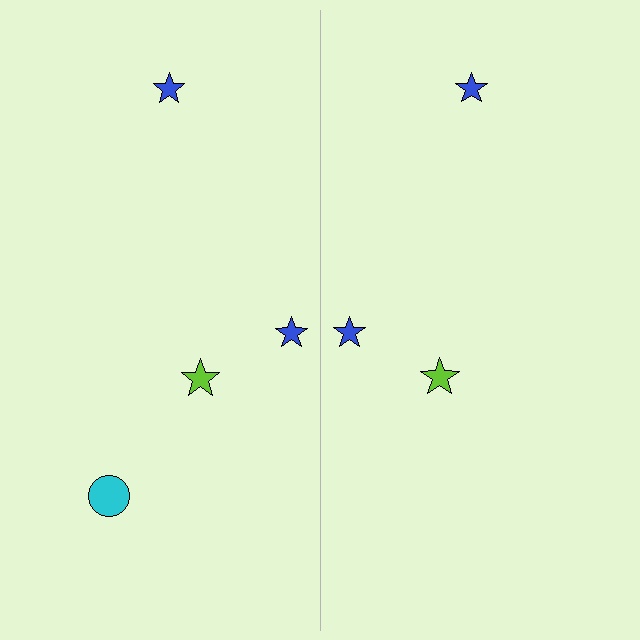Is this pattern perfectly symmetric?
No, the pattern is not perfectly symmetric. A cyan circle is missing from the right side.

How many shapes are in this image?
There are 7 shapes in this image.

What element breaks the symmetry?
A cyan circle is missing from the right side.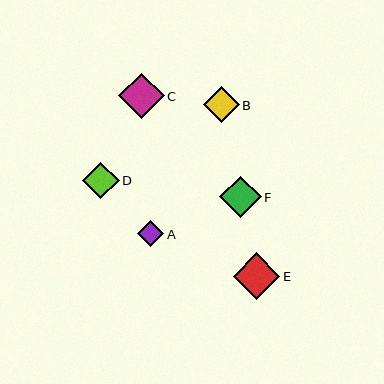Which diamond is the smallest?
Diamond A is the smallest with a size of approximately 26 pixels.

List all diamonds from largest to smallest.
From largest to smallest: E, C, F, D, B, A.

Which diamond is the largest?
Diamond E is the largest with a size of approximately 46 pixels.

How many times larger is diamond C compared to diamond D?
Diamond C is approximately 1.2 times the size of diamond D.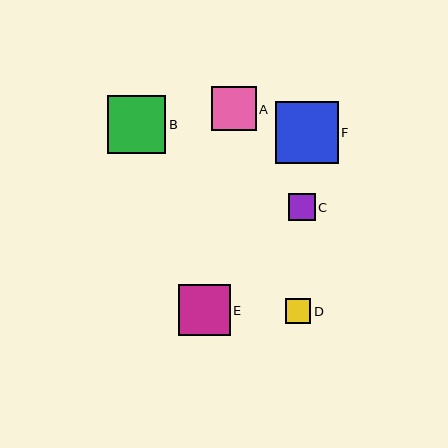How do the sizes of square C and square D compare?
Square C and square D are approximately the same size.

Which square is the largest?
Square F is the largest with a size of approximately 62 pixels.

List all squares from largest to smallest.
From largest to smallest: F, B, E, A, C, D.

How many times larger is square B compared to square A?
Square B is approximately 1.3 times the size of square A.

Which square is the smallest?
Square D is the smallest with a size of approximately 25 pixels.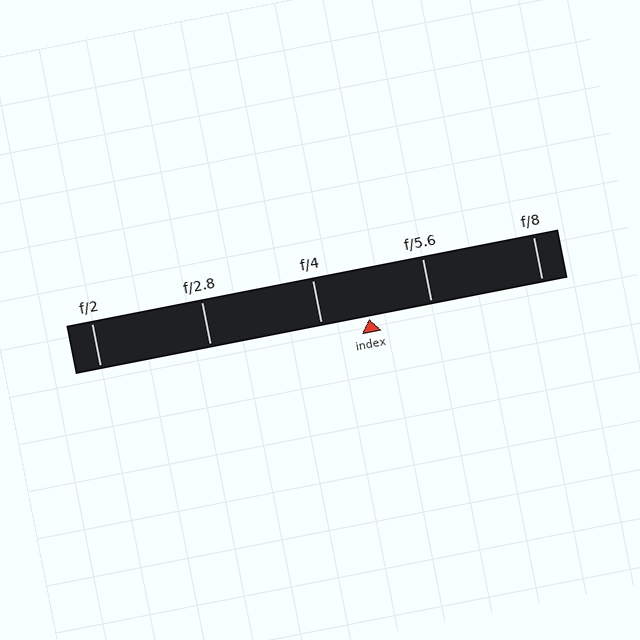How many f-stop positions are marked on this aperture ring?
There are 5 f-stop positions marked.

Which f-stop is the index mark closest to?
The index mark is closest to f/4.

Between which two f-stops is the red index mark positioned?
The index mark is between f/4 and f/5.6.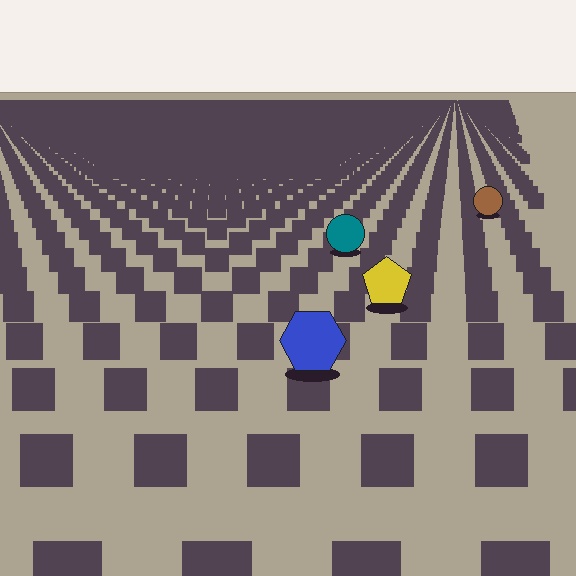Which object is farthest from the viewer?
The brown circle is farthest from the viewer. It appears smaller and the ground texture around it is denser.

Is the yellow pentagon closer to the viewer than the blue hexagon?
No. The blue hexagon is closer — you can tell from the texture gradient: the ground texture is coarser near it.